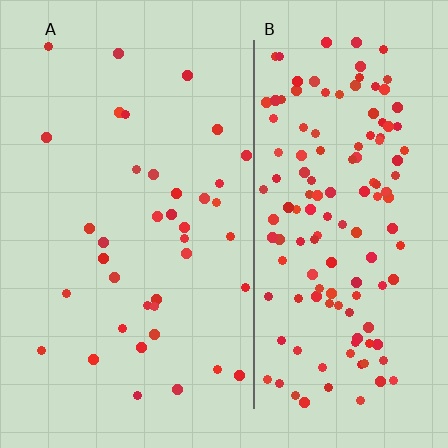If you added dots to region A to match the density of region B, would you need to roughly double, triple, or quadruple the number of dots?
Approximately quadruple.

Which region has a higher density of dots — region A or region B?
B (the right).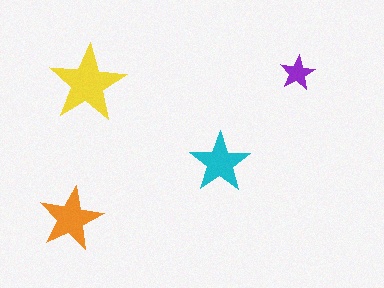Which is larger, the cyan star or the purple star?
The cyan one.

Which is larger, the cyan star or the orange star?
The orange one.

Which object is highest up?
The purple star is topmost.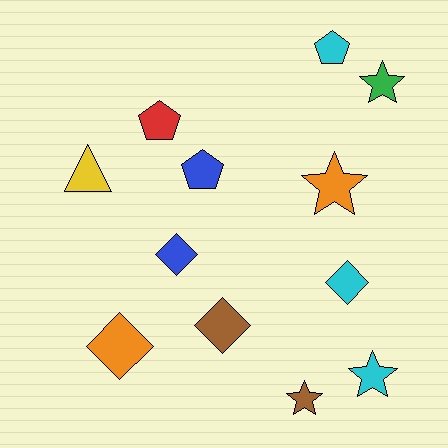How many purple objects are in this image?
There are no purple objects.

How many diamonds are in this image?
There are 4 diamonds.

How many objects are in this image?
There are 12 objects.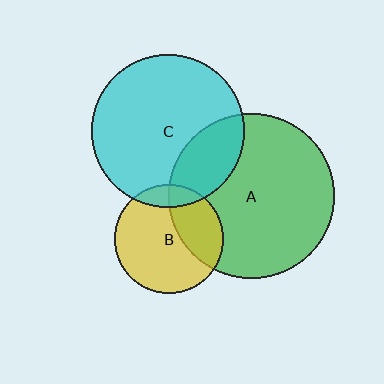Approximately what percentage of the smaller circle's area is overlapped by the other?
Approximately 25%.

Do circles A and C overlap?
Yes.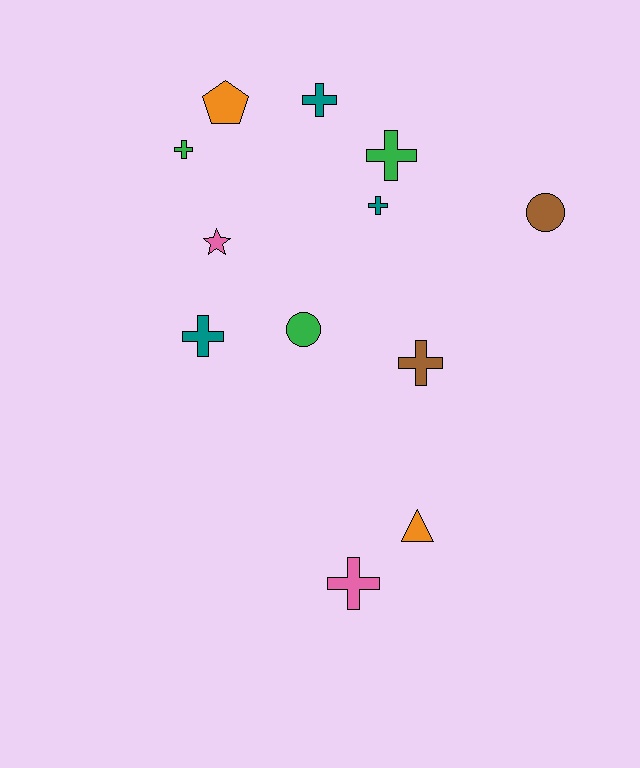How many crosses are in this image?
There are 7 crosses.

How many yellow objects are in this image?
There are no yellow objects.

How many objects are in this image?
There are 12 objects.